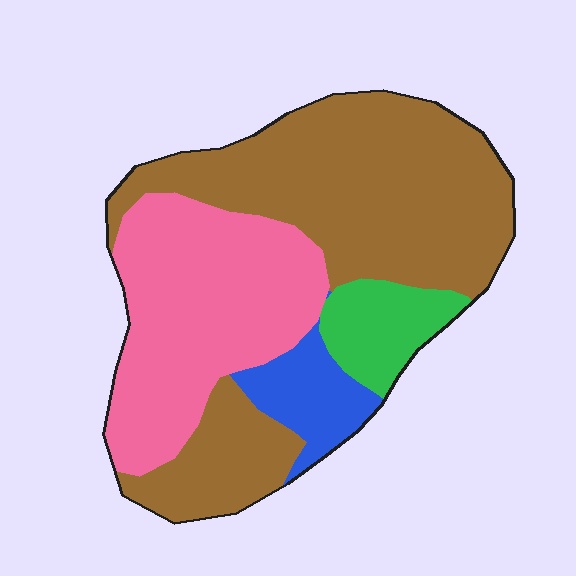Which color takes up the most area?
Brown, at roughly 50%.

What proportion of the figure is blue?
Blue covers roughly 10% of the figure.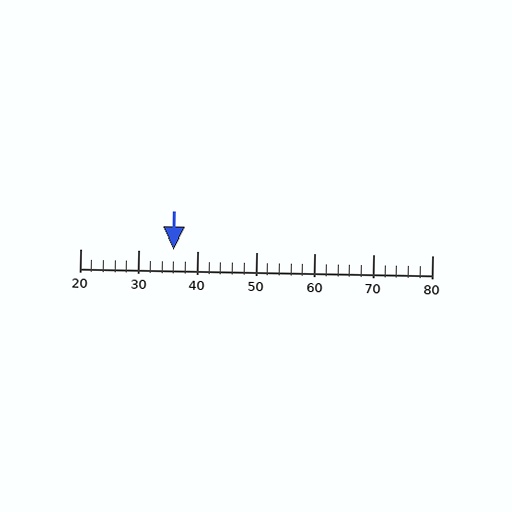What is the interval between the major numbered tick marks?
The major tick marks are spaced 10 units apart.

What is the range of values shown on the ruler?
The ruler shows values from 20 to 80.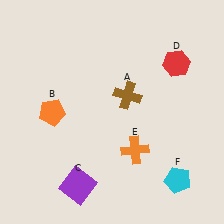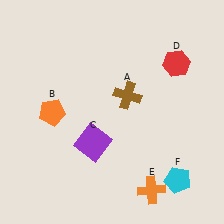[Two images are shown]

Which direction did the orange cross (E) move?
The orange cross (E) moved down.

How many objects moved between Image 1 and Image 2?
2 objects moved between the two images.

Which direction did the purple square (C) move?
The purple square (C) moved up.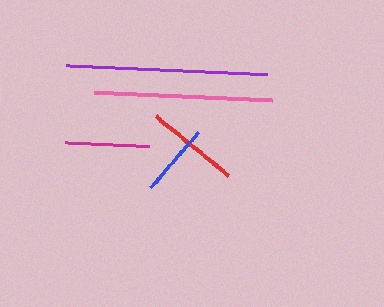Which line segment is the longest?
The purple line is the longest at approximately 201 pixels.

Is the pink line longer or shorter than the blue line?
The pink line is longer than the blue line.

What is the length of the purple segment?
The purple segment is approximately 201 pixels long.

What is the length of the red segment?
The red segment is approximately 93 pixels long.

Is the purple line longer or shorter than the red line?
The purple line is longer than the red line.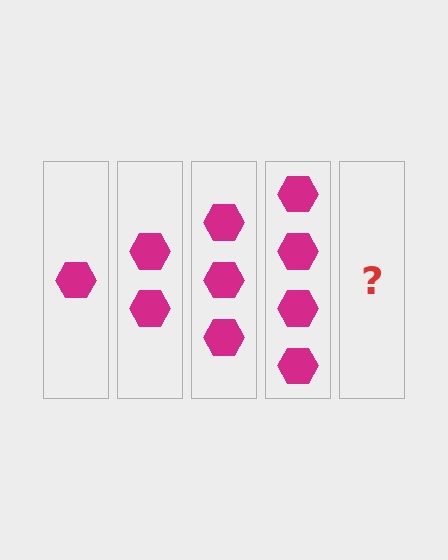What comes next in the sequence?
The next element should be 5 hexagons.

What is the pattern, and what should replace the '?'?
The pattern is that each step adds one more hexagon. The '?' should be 5 hexagons.